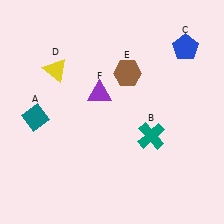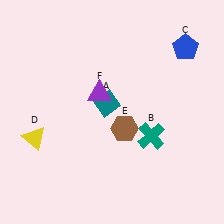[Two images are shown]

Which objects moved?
The objects that moved are: the teal diamond (A), the yellow triangle (D), the brown hexagon (E).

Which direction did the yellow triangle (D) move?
The yellow triangle (D) moved down.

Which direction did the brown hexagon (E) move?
The brown hexagon (E) moved down.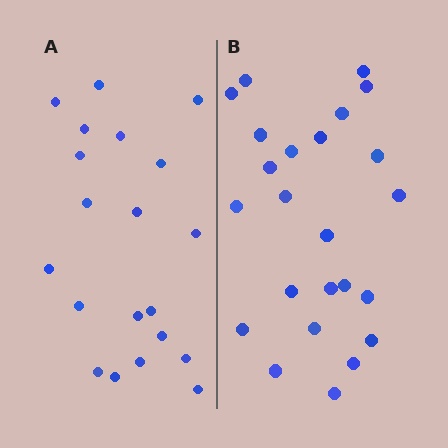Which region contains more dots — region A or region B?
Region B (the right region) has more dots.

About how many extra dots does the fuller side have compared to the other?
Region B has about 4 more dots than region A.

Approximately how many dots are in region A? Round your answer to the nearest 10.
About 20 dots.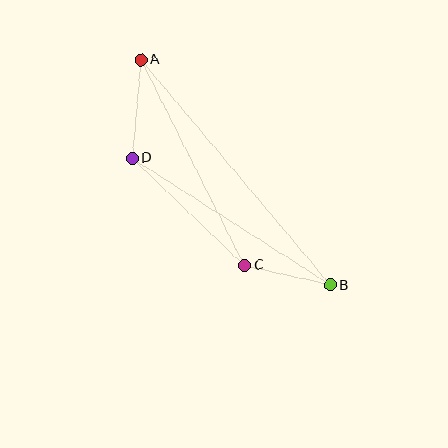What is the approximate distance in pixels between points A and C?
The distance between A and C is approximately 230 pixels.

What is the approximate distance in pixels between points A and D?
The distance between A and D is approximately 99 pixels.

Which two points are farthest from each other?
Points A and B are farthest from each other.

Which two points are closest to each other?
Points B and C are closest to each other.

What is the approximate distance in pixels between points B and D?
The distance between B and D is approximately 235 pixels.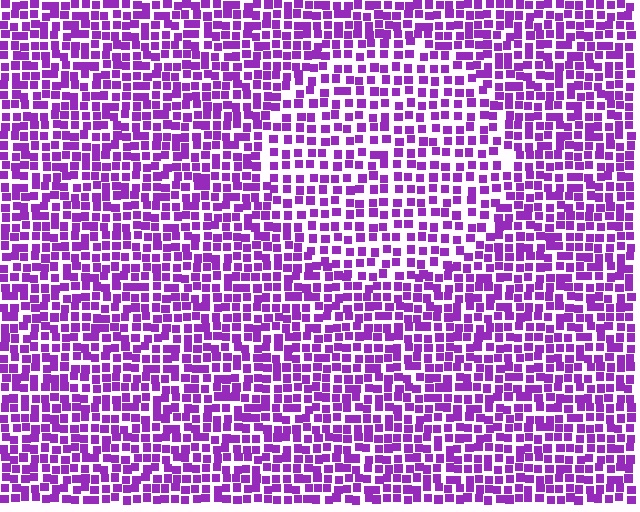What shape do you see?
I see a circle.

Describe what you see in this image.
The image contains small purple elements arranged at two different densities. A circle-shaped region is visible where the elements are less densely packed than the surrounding area.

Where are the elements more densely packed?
The elements are more densely packed outside the circle boundary.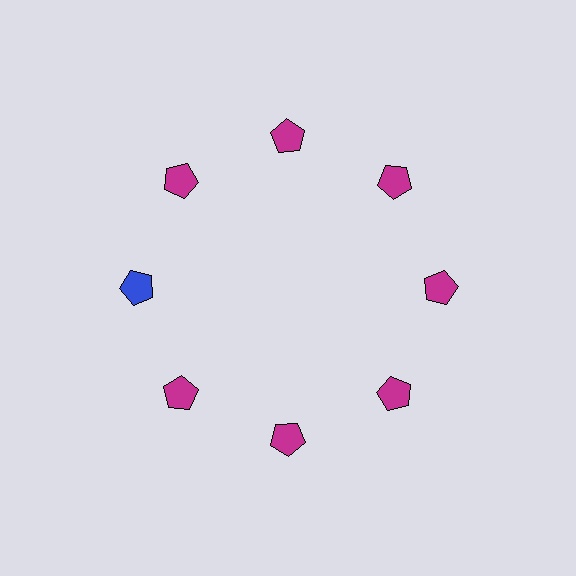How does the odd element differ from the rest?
It has a different color: blue instead of magenta.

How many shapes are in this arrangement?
There are 8 shapes arranged in a ring pattern.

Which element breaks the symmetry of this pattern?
The blue pentagon at roughly the 9 o'clock position breaks the symmetry. All other shapes are magenta pentagons.